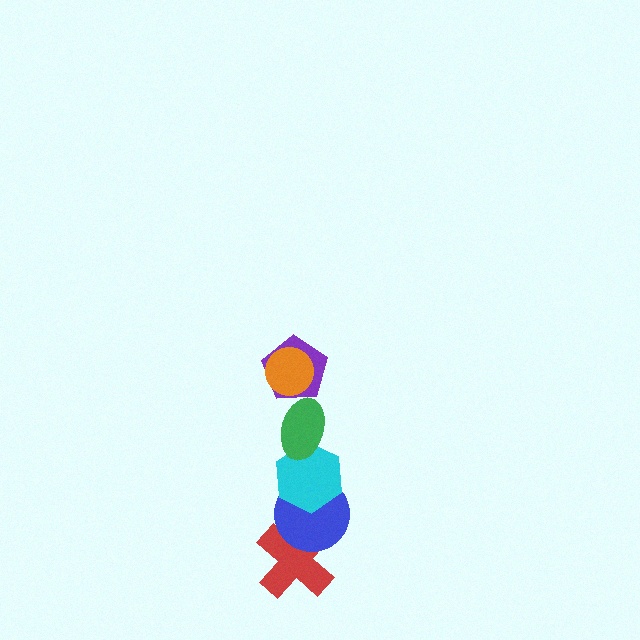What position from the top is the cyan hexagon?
The cyan hexagon is 4th from the top.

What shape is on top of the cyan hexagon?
The green ellipse is on top of the cyan hexagon.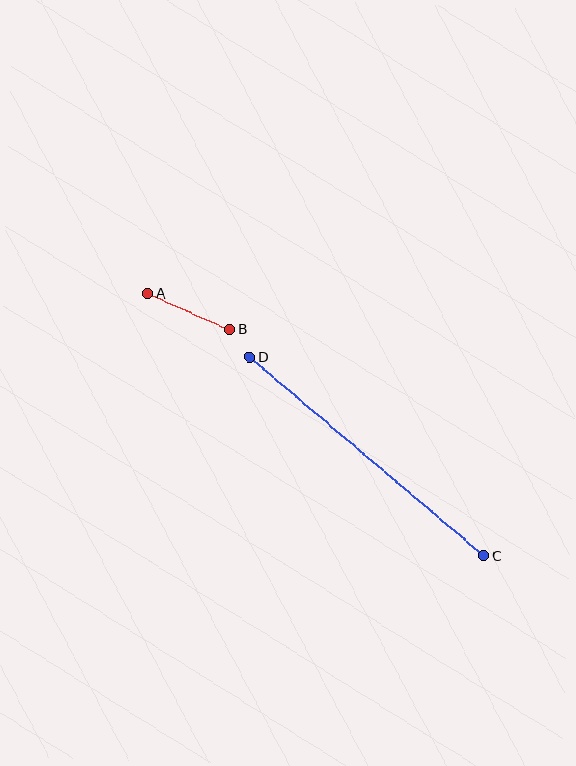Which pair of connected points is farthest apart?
Points C and D are farthest apart.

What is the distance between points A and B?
The distance is approximately 89 pixels.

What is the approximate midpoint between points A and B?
The midpoint is at approximately (189, 311) pixels.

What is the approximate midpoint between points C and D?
The midpoint is at approximately (367, 456) pixels.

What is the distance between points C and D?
The distance is approximately 307 pixels.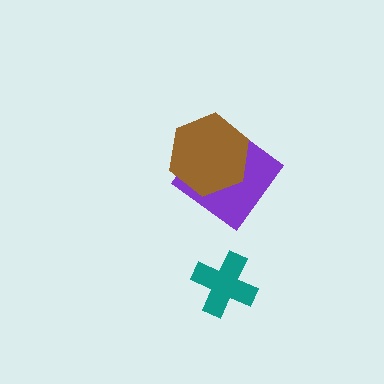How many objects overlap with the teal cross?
0 objects overlap with the teal cross.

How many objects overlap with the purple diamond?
1 object overlaps with the purple diamond.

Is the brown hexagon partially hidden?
No, no other shape covers it.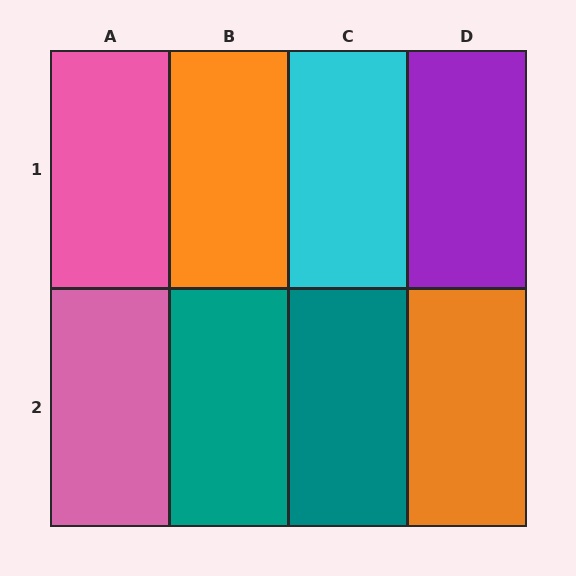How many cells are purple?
1 cell is purple.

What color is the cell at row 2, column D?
Orange.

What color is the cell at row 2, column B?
Teal.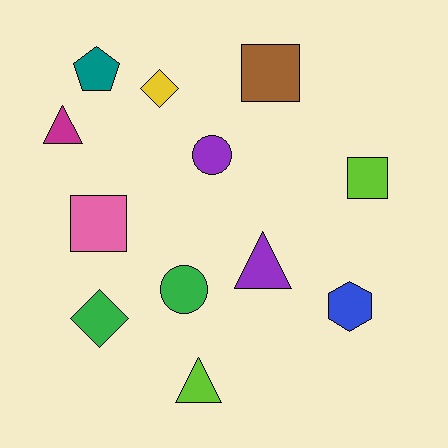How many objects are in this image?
There are 12 objects.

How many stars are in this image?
There are no stars.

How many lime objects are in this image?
There are 2 lime objects.